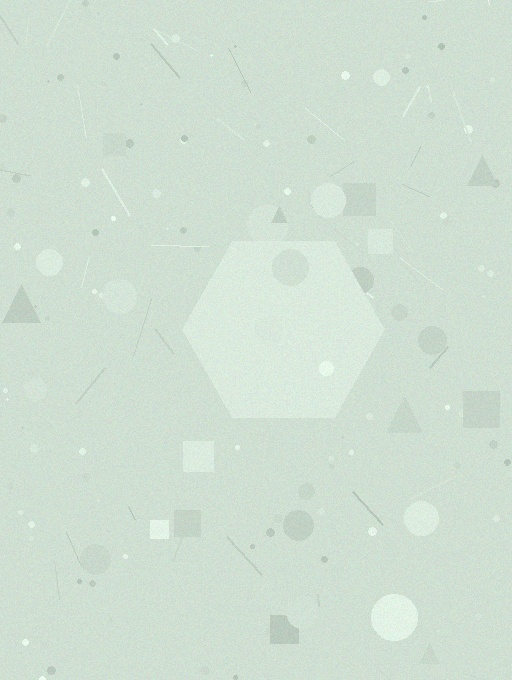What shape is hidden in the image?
A hexagon is hidden in the image.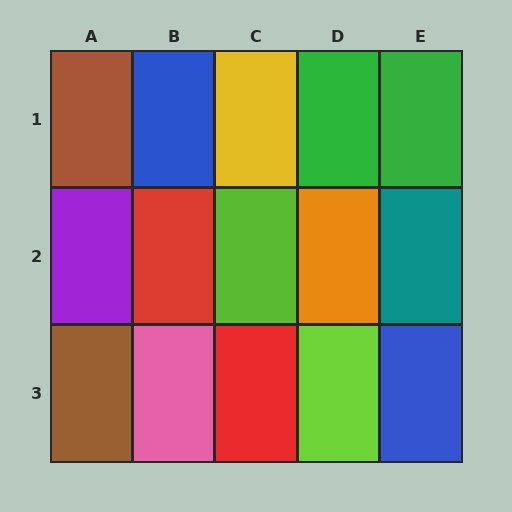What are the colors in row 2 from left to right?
Purple, red, lime, orange, teal.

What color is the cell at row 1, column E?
Green.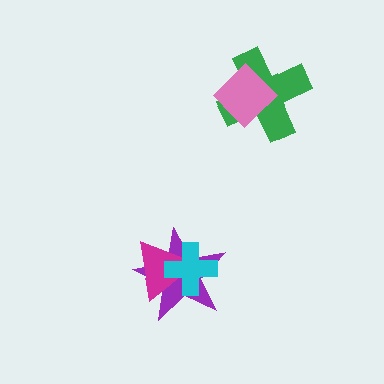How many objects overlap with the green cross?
1 object overlaps with the green cross.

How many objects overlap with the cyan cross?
2 objects overlap with the cyan cross.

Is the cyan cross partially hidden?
No, no other shape covers it.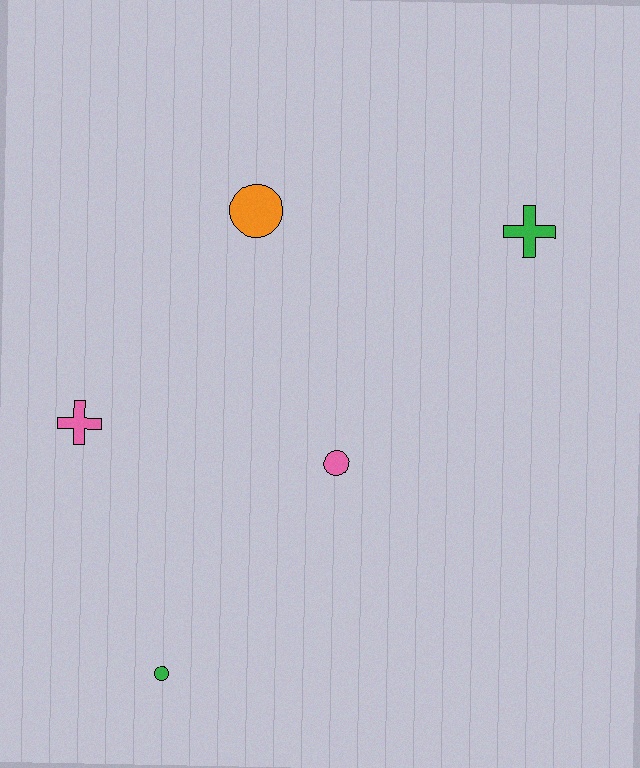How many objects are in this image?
There are 5 objects.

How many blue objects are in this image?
There are no blue objects.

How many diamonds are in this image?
There are no diamonds.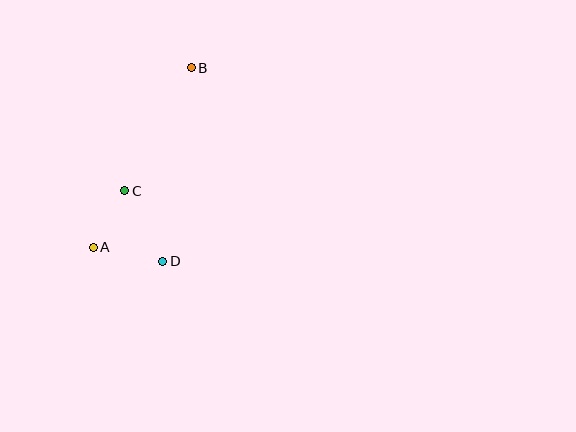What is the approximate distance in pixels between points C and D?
The distance between C and D is approximately 80 pixels.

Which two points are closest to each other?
Points A and C are closest to each other.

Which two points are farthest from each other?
Points A and B are farthest from each other.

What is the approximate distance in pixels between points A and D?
The distance between A and D is approximately 71 pixels.